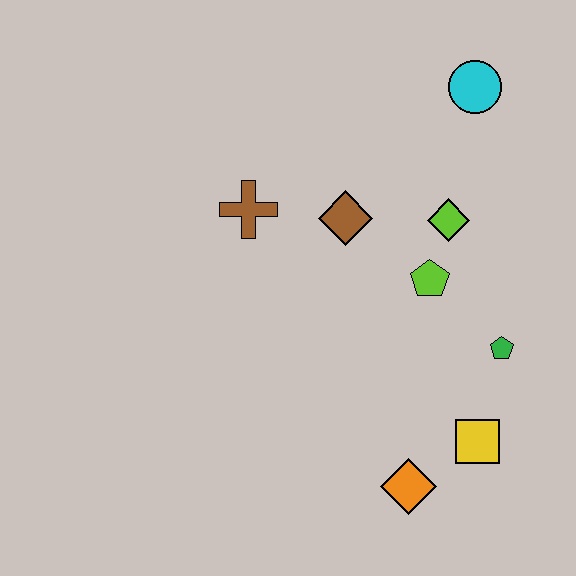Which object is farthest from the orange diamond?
The cyan circle is farthest from the orange diamond.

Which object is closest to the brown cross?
The brown diamond is closest to the brown cross.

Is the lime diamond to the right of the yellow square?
No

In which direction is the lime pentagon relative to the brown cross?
The lime pentagon is to the right of the brown cross.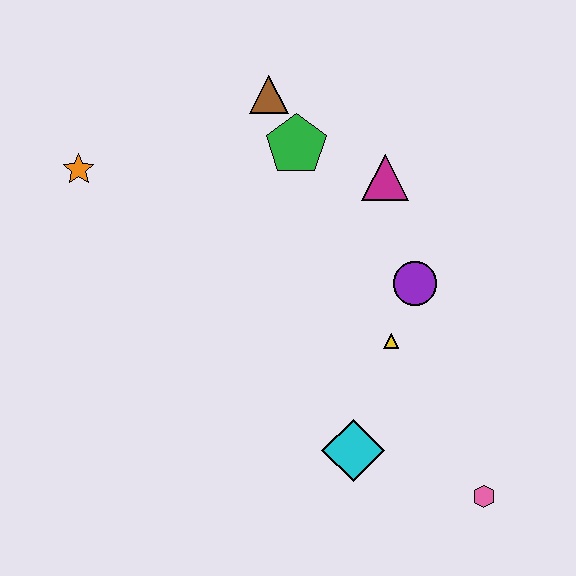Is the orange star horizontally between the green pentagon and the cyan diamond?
No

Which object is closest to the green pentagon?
The brown triangle is closest to the green pentagon.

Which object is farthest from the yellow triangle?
The orange star is farthest from the yellow triangle.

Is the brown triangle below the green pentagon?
No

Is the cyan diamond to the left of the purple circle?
Yes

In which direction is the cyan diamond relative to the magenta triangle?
The cyan diamond is below the magenta triangle.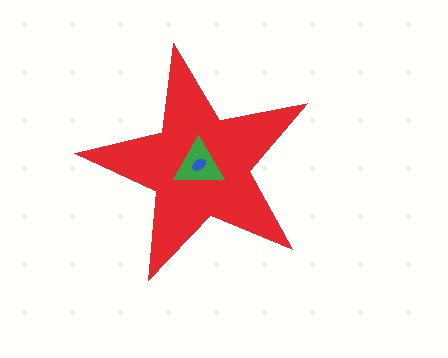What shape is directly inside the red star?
The green triangle.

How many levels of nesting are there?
3.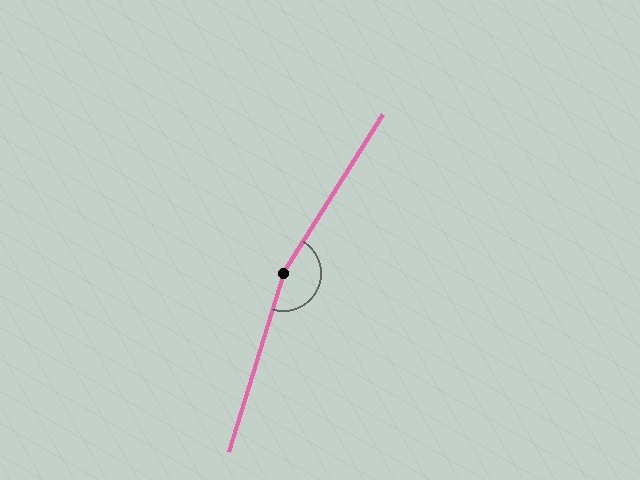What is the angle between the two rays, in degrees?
Approximately 165 degrees.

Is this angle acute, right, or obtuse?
It is obtuse.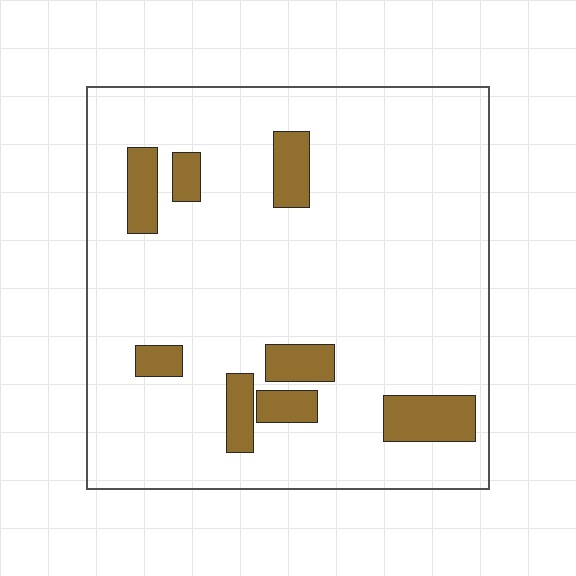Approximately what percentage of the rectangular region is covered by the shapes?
Approximately 10%.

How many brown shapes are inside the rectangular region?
8.